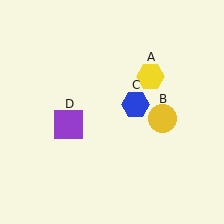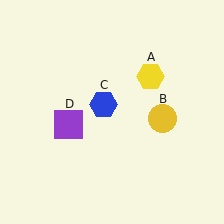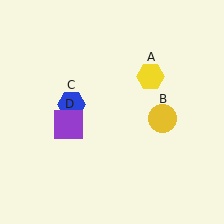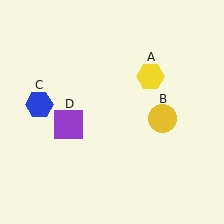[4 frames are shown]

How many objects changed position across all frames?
1 object changed position: blue hexagon (object C).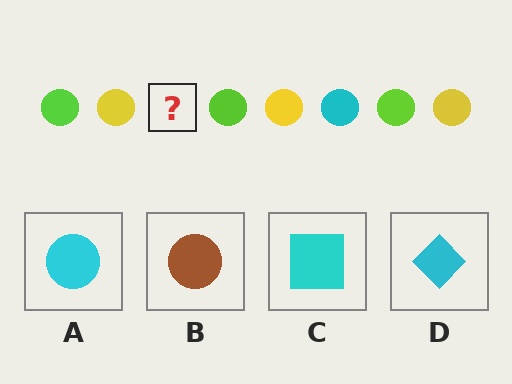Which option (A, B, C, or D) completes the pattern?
A.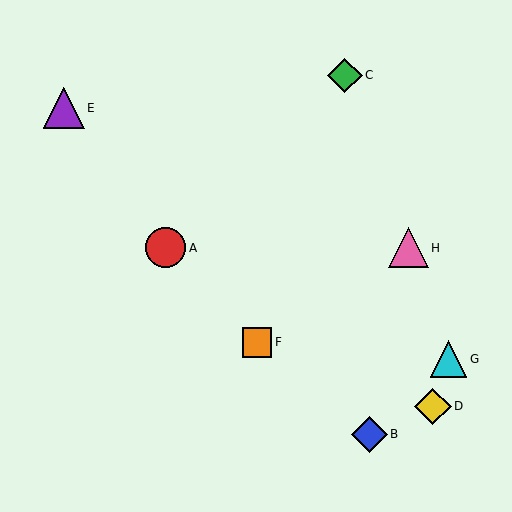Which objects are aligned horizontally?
Objects A, H are aligned horizontally.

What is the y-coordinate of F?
Object F is at y≈342.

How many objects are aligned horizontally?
2 objects (A, H) are aligned horizontally.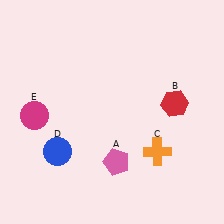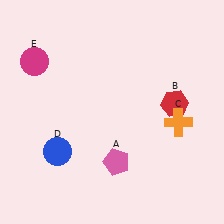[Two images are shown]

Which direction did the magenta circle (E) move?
The magenta circle (E) moved up.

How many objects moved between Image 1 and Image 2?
2 objects moved between the two images.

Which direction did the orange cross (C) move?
The orange cross (C) moved up.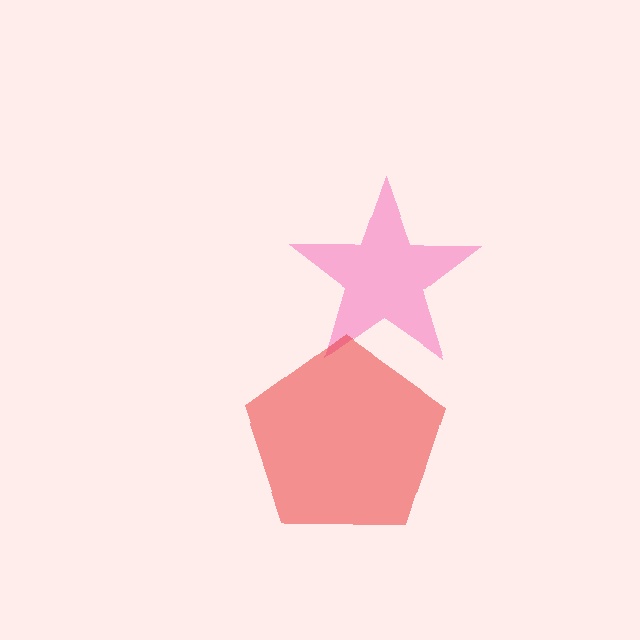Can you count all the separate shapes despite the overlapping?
Yes, there are 2 separate shapes.